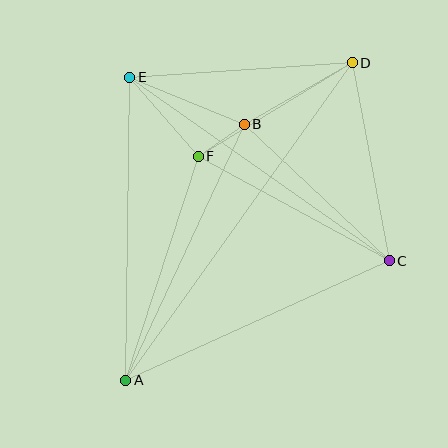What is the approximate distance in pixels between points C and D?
The distance between C and D is approximately 201 pixels.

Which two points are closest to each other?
Points B and F are closest to each other.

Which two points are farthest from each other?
Points A and D are farthest from each other.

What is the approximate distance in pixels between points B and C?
The distance between B and C is approximately 199 pixels.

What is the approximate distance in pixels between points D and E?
The distance between D and E is approximately 223 pixels.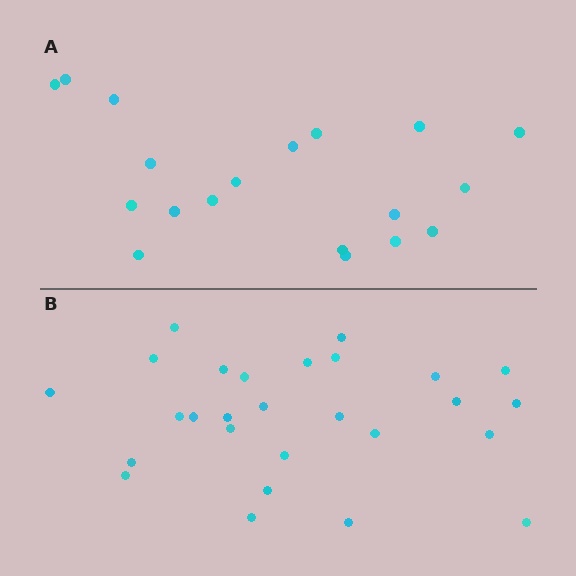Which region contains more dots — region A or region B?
Region B (the bottom region) has more dots.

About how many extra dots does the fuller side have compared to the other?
Region B has roughly 8 or so more dots than region A.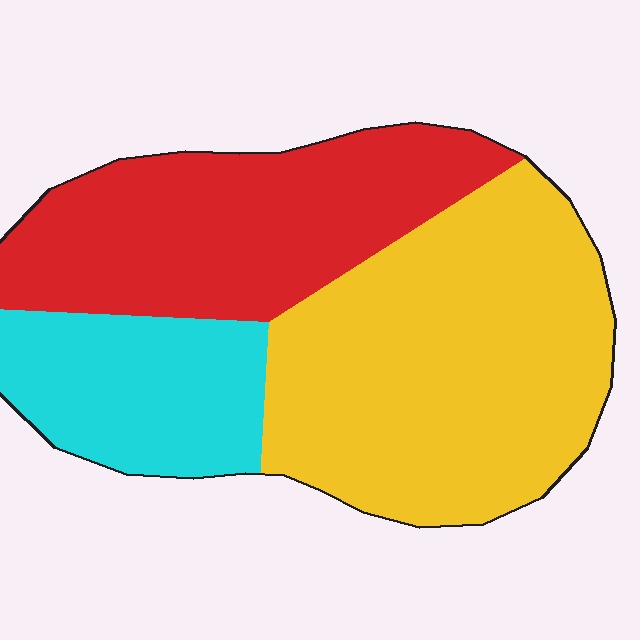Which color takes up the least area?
Cyan, at roughly 20%.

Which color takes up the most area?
Yellow, at roughly 45%.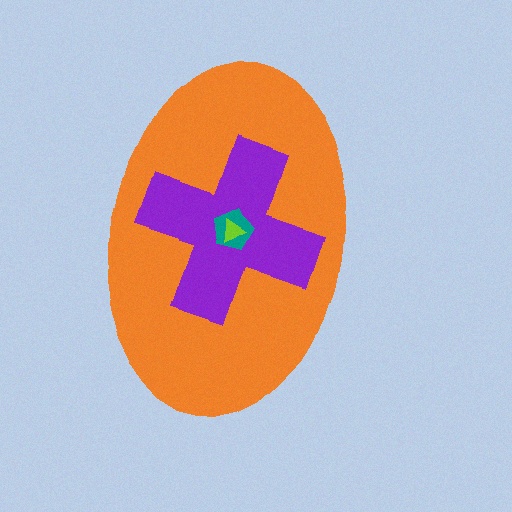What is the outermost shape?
The orange ellipse.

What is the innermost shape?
The lime triangle.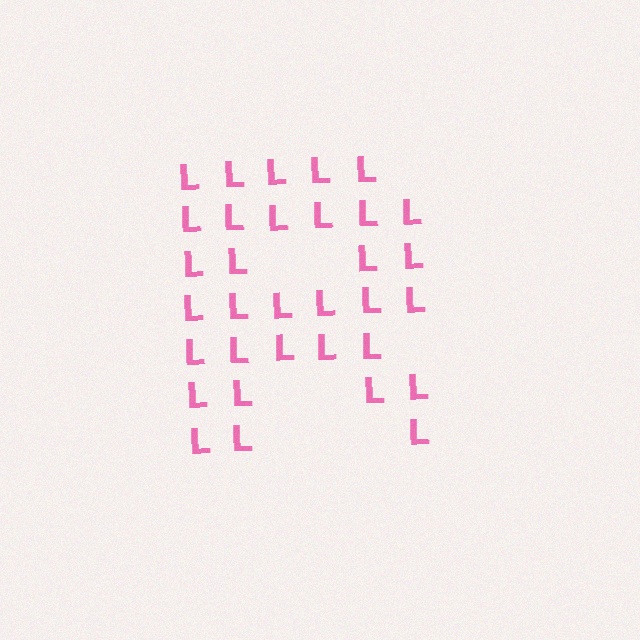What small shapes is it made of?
It is made of small letter L's.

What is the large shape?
The large shape is the letter R.